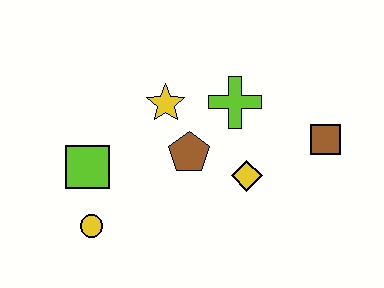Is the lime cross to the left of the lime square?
No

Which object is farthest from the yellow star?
The brown square is farthest from the yellow star.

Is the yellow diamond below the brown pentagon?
Yes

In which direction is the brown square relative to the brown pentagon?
The brown square is to the right of the brown pentagon.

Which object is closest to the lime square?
The yellow circle is closest to the lime square.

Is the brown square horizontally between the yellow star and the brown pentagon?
No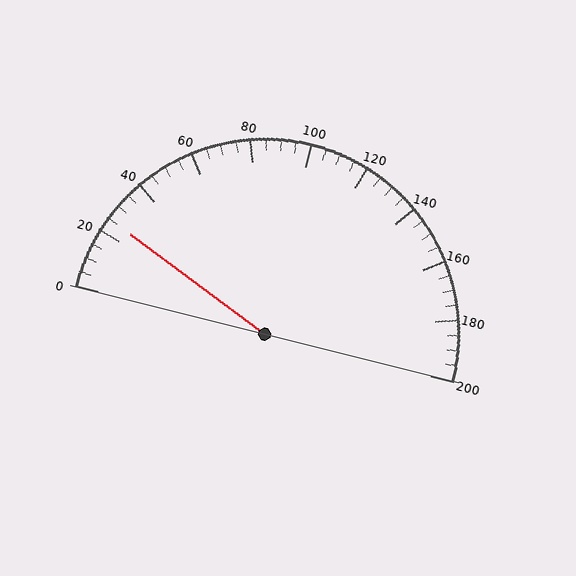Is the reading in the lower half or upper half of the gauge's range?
The reading is in the lower half of the range (0 to 200).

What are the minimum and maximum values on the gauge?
The gauge ranges from 0 to 200.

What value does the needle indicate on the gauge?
The needle indicates approximately 25.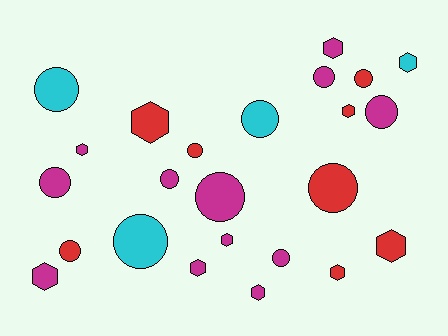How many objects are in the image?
There are 24 objects.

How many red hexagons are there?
There are 4 red hexagons.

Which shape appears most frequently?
Circle, with 13 objects.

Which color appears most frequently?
Magenta, with 12 objects.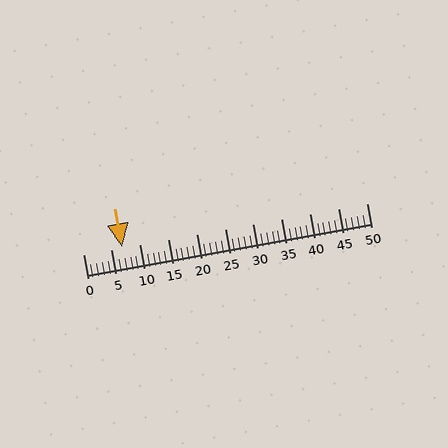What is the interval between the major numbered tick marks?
The major tick marks are spaced 5 units apart.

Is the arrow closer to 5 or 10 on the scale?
The arrow is closer to 5.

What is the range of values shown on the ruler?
The ruler shows values from 0 to 50.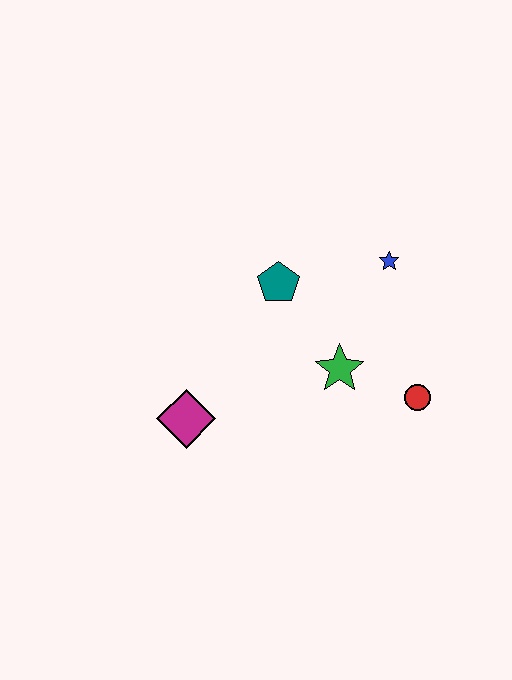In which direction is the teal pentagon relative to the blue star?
The teal pentagon is to the left of the blue star.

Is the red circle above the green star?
No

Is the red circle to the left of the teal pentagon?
No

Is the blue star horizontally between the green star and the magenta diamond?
No